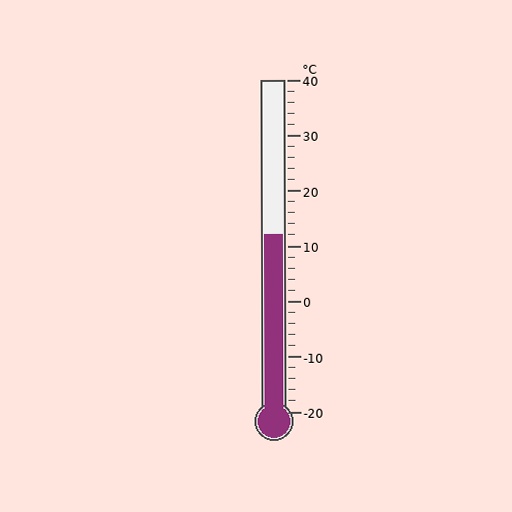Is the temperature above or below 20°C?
The temperature is below 20°C.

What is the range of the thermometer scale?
The thermometer scale ranges from -20°C to 40°C.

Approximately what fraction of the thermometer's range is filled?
The thermometer is filled to approximately 55% of its range.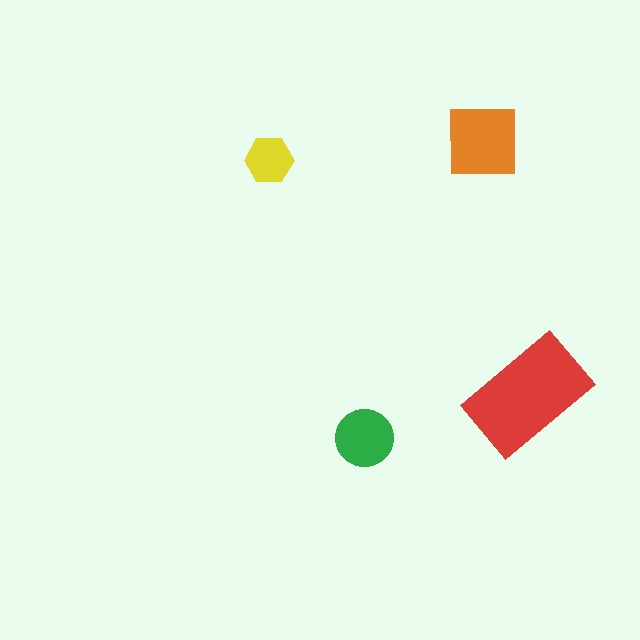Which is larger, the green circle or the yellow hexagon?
The green circle.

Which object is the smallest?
The yellow hexagon.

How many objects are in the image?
There are 4 objects in the image.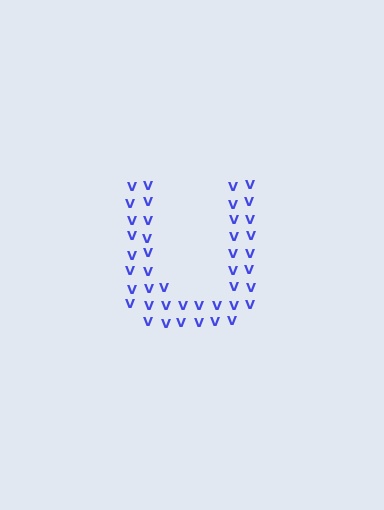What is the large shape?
The large shape is the letter U.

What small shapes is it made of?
It is made of small letter V's.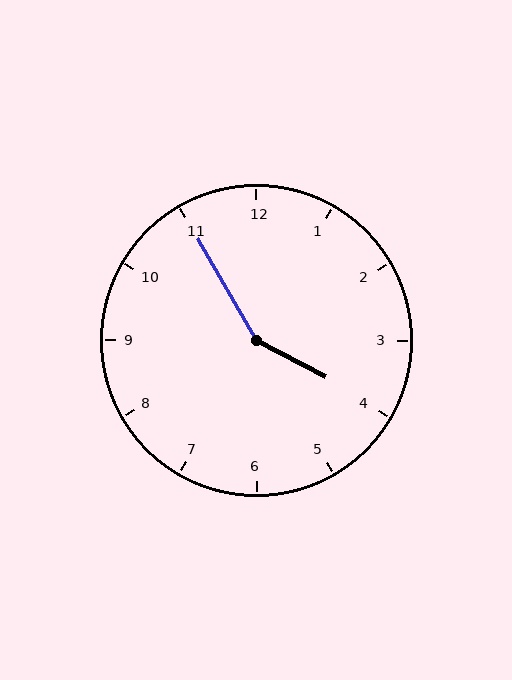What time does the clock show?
3:55.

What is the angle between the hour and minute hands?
Approximately 148 degrees.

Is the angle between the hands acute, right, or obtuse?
It is obtuse.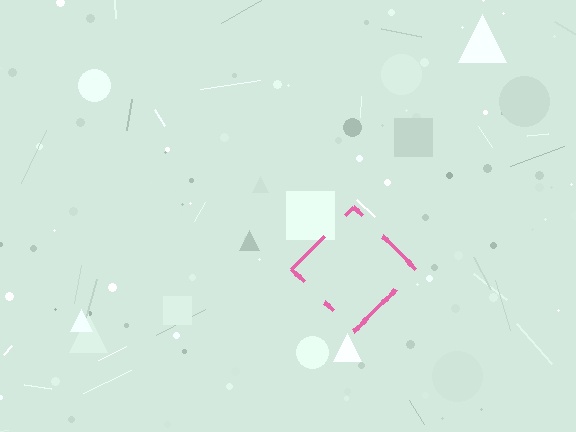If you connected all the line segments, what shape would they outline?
They would outline a diamond.